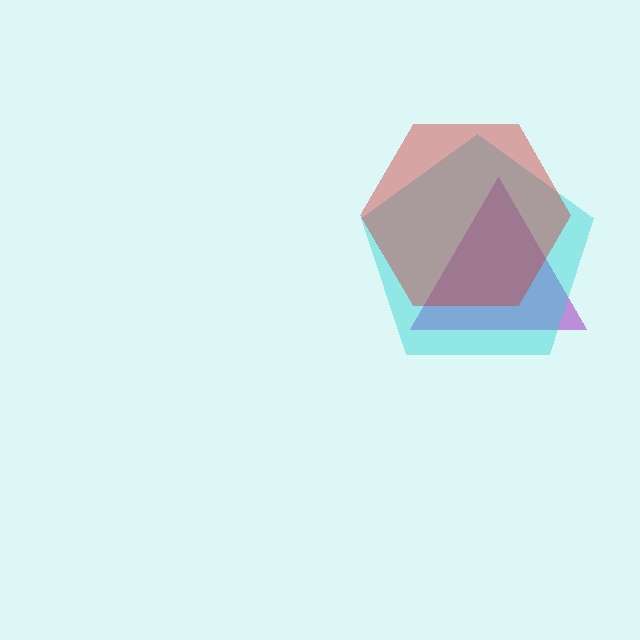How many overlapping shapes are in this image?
There are 3 overlapping shapes in the image.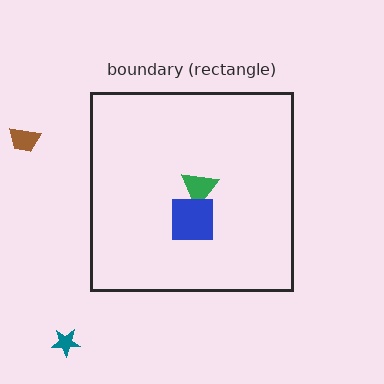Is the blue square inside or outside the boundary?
Inside.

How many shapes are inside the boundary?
2 inside, 2 outside.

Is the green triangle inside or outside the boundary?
Inside.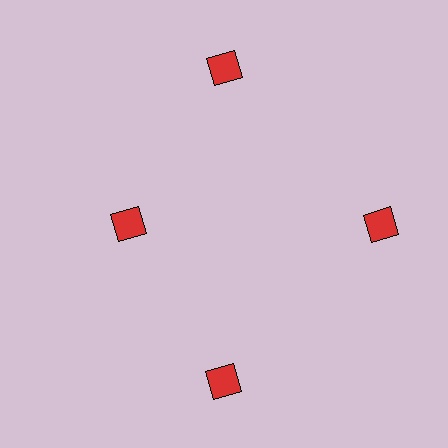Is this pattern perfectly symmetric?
No. The 4 red squares are arranged in a ring, but one element near the 9 o'clock position is pulled inward toward the center, breaking the 4-fold rotational symmetry.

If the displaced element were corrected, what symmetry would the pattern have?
It would have 4-fold rotational symmetry — the pattern would map onto itself every 90 degrees.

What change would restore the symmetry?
The symmetry would be restored by moving it outward, back onto the ring so that all 4 squares sit at equal angles and equal distance from the center.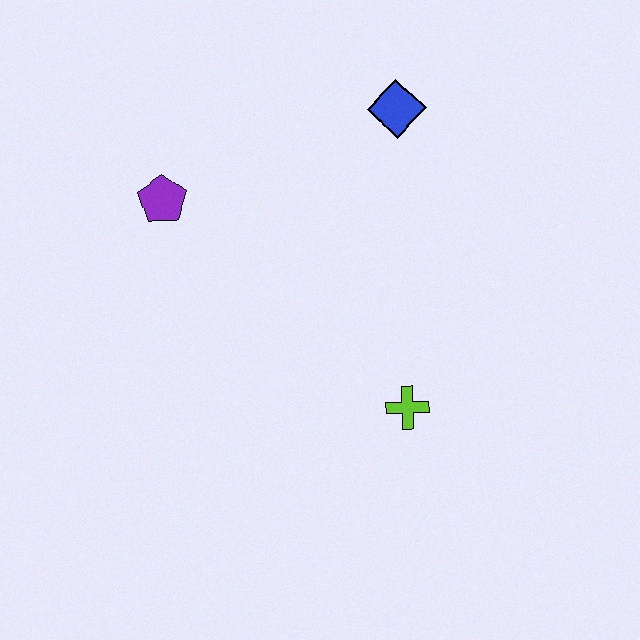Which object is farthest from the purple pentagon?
The lime cross is farthest from the purple pentagon.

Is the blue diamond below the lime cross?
No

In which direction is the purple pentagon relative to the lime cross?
The purple pentagon is to the left of the lime cross.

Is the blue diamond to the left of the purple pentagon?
No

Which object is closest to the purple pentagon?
The blue diamond is closest to the purple pentagon.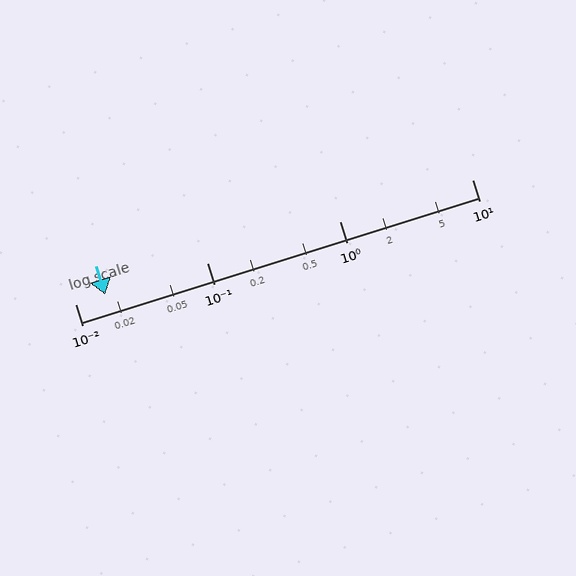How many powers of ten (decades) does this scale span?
The scale spans 3 decades, from 0.01 to 10.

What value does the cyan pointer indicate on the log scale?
The pointer indicates approximately 0.017.